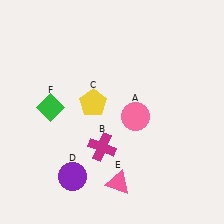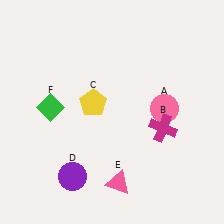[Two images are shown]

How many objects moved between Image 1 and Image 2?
2 objects moved between the two images.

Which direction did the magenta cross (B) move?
The magenta cross (B) moved right.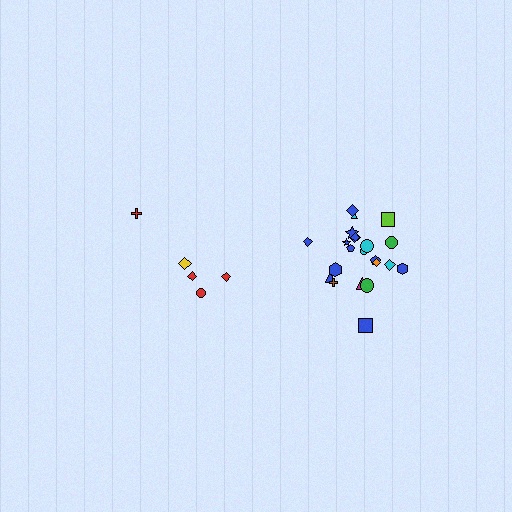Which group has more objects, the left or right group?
The right group.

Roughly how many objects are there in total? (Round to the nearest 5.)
Roughly 25 objects in total.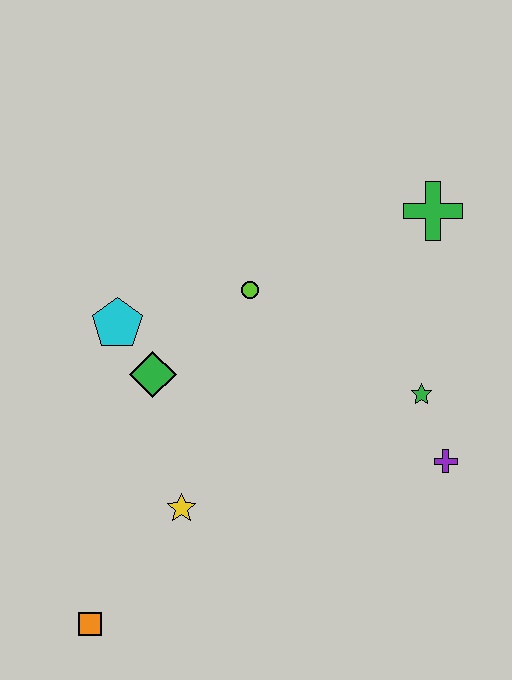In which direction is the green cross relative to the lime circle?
The green cross is to the right of the lime circle.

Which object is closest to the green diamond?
The cyan pentagon is closest to the green diamond.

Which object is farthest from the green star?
The orange square is farthest from the green star.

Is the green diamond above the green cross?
No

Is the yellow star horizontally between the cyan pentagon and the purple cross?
Yes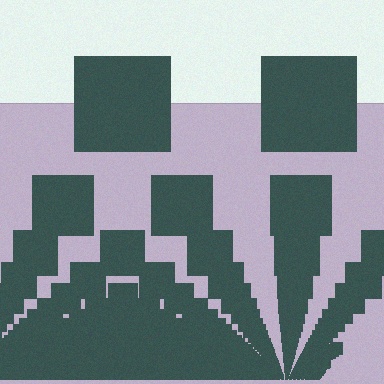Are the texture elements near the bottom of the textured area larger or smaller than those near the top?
Smaller. The gradient is inverted — elements near the bottom are smaller and denser.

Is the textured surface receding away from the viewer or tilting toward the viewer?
The surface appears to tilt toward the viewer. Texture elements get larger and sparser toward the top.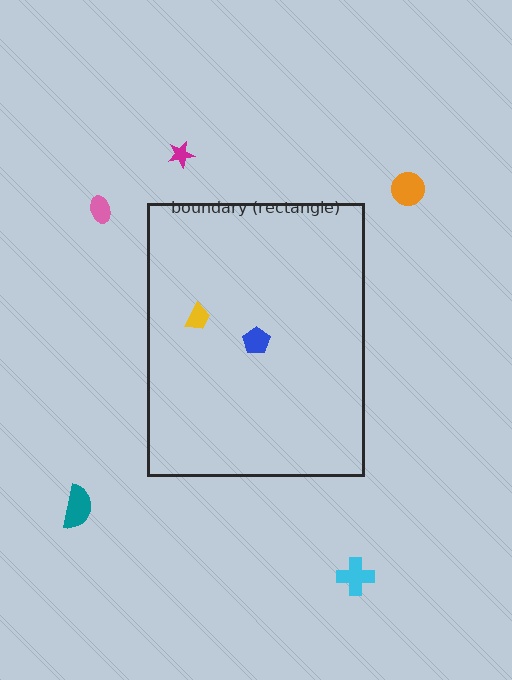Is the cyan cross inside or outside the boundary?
Outside.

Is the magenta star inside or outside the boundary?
Outside.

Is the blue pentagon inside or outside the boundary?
Inside.